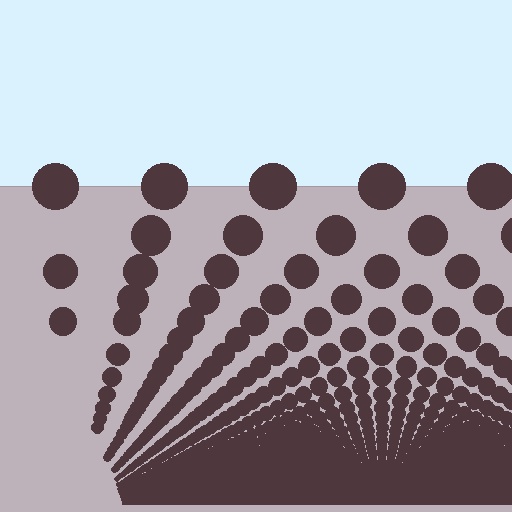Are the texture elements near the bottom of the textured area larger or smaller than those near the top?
Smaller. The gradient is inverted — elements near the bottom are smaller and denser.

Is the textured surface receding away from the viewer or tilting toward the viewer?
The surface appears to tilt toward the viewer. Texture elements get larger and sparser toward the top.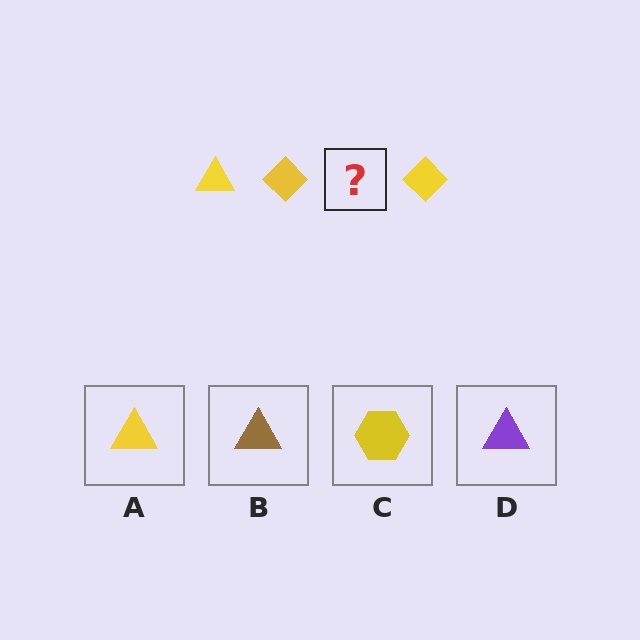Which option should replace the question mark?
Option A.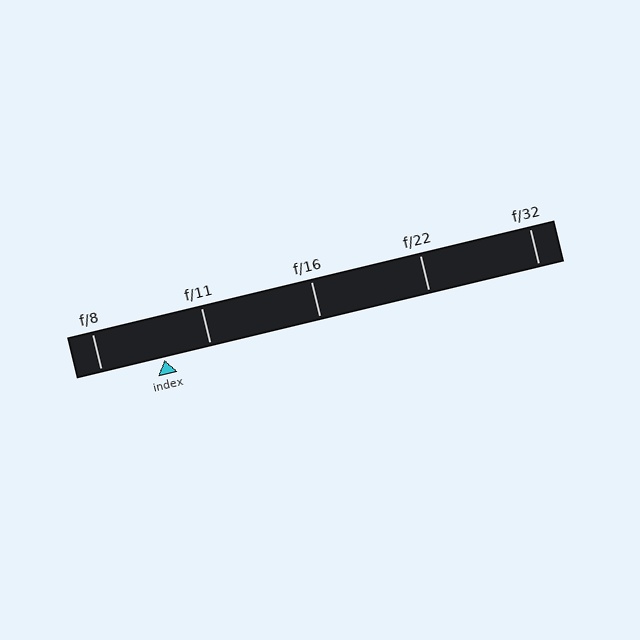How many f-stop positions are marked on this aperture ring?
There are 5 f-stop positions marked.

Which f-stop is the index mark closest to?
The index mark is closest to f/11.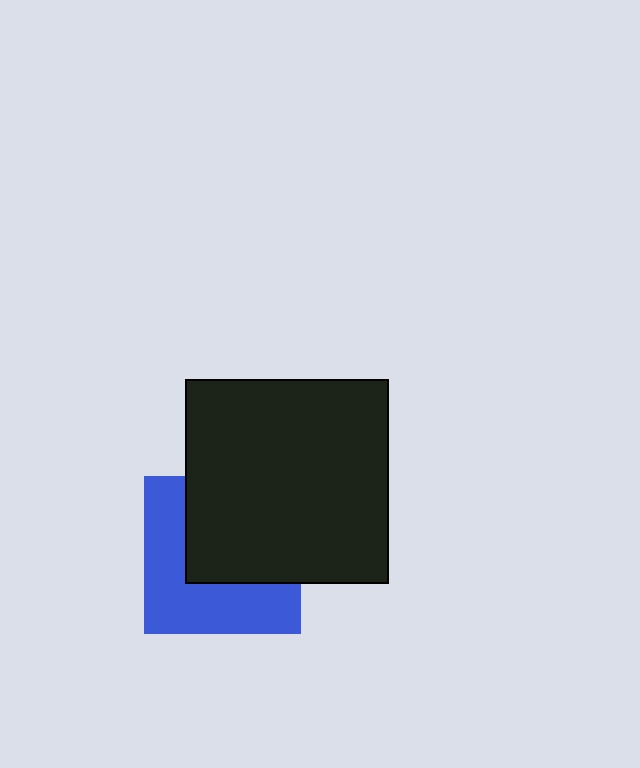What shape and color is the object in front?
The object in front is a black square.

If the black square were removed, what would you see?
You would see the complete blue square.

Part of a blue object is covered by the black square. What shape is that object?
It is a square.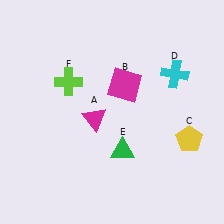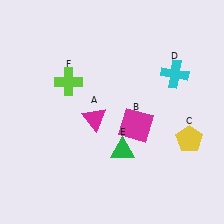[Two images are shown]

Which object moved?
The magenta square (B) moved down.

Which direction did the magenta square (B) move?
The magenta square (B) moved down.